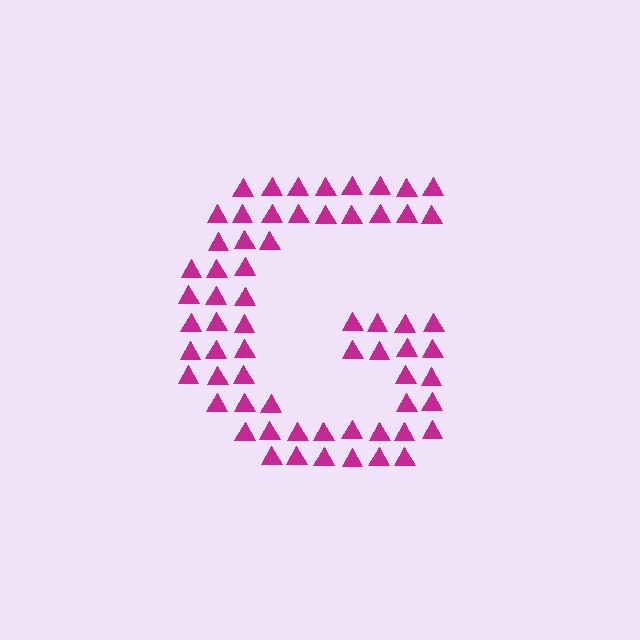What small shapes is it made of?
It is made of small triangles.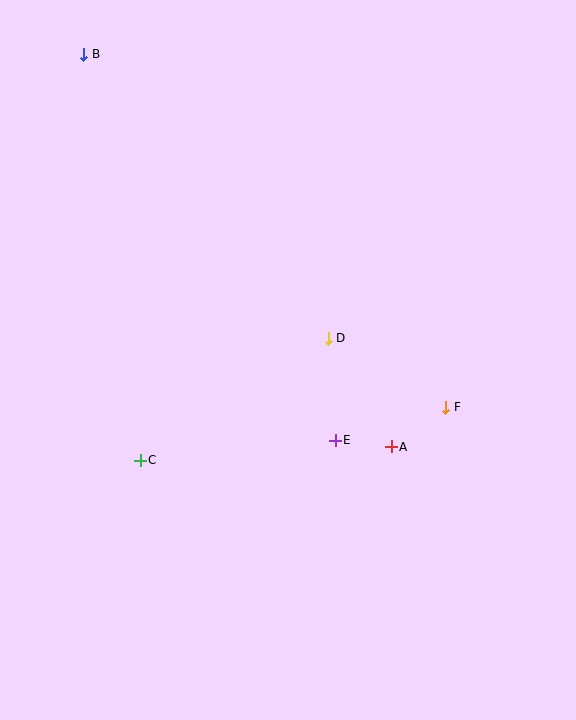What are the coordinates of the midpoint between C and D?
The midpoint between C and D is at (234, 399).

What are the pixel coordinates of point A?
Point A is at (391, 447).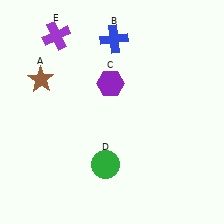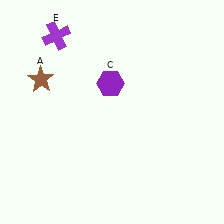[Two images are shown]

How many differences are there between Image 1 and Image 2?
There are 2 differences between the two images.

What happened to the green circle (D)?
The green circle (D) was removed in Image 2. It was in the bottom-left area of Image 1.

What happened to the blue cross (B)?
The blue cross (B) was removed in Image 2. It was in the top-right area of Image 1.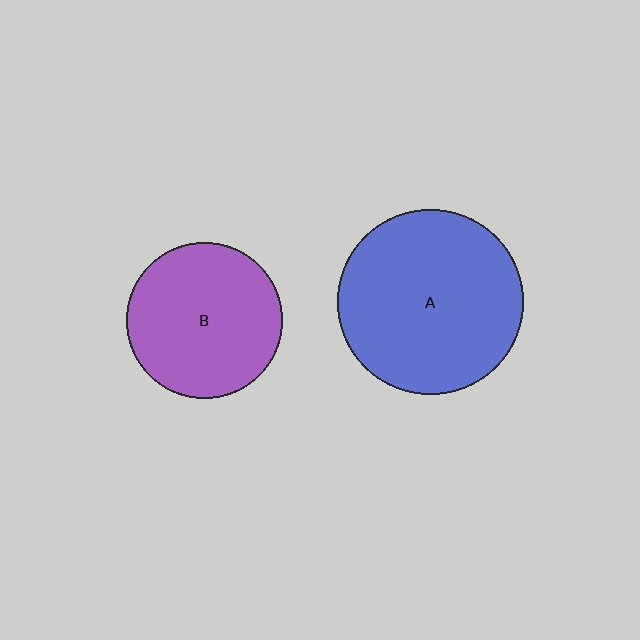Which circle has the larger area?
Circle A (blue).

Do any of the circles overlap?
No, none of the circles overlap.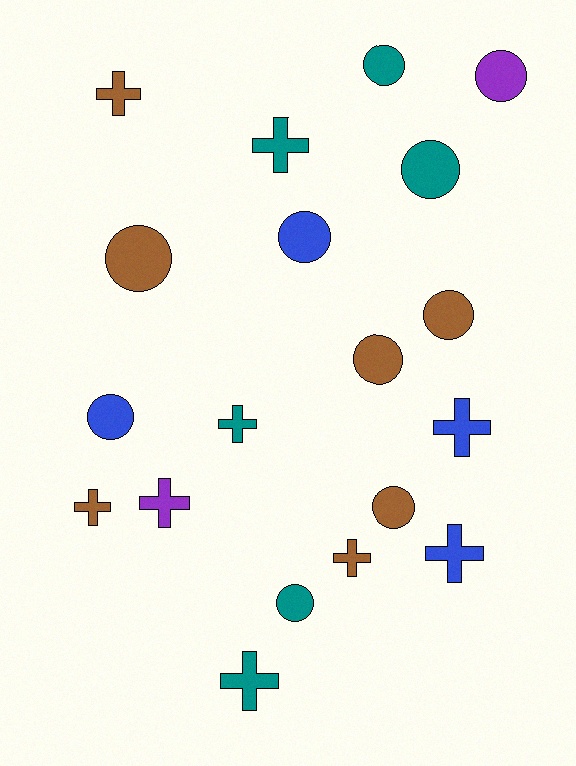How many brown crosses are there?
There are 3 brown crosses.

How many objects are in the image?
There are 19 objects.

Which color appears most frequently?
Brown, with 7 objects.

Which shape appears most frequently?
Circle, with 10 objects.